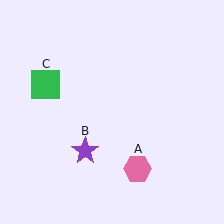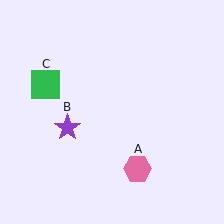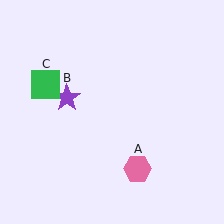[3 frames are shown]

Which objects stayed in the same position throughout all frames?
Pink hexagon (object A) and green square (object C) remained stationary.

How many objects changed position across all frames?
1 object changed position: purple star (object B).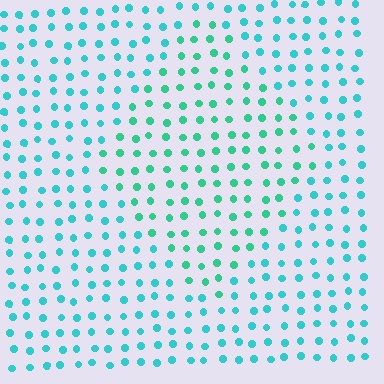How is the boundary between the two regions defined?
The boundary is defined purely by a slight shift in hue (about 24 degrees). Spacing, size, and orientation are identical on both sides.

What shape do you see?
I see a diamond.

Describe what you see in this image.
The image is filled with small cyan elements in a uniform arrangement. A diamond-shaped region is visible where the elements are tinted to a slightly different hue, forming a subtle color boundary.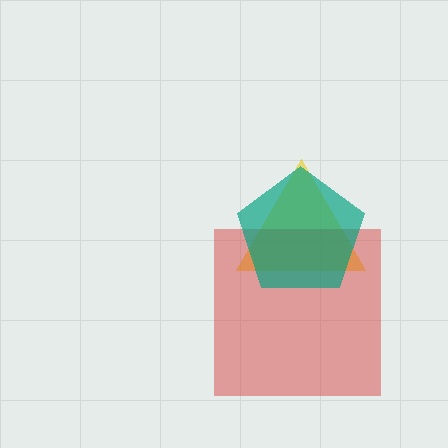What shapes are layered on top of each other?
The layered shapes are: a yellow triangle, a red square, a teal pentagon.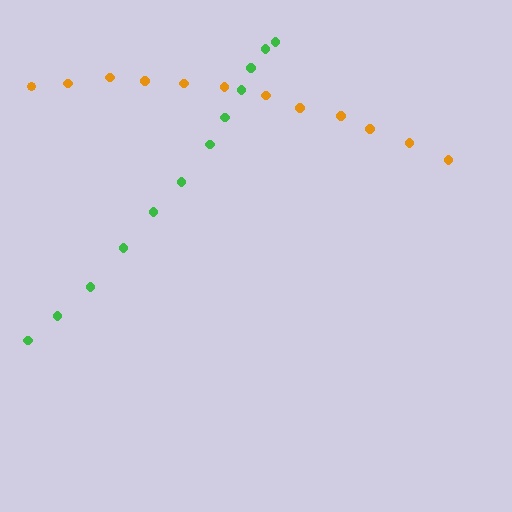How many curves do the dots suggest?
There are 2 distinct paths.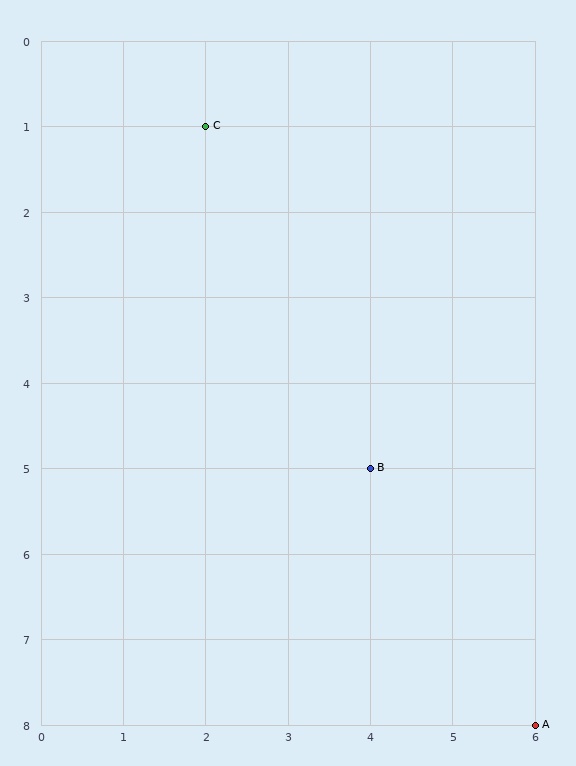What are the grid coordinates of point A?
Point A is at grid coordinates (6, 8).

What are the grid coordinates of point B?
Point B is at grid coordinates (4, 5).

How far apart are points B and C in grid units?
Points B and C are 2 columns and 4 rows apart (about 4.5 grid units diagonally).